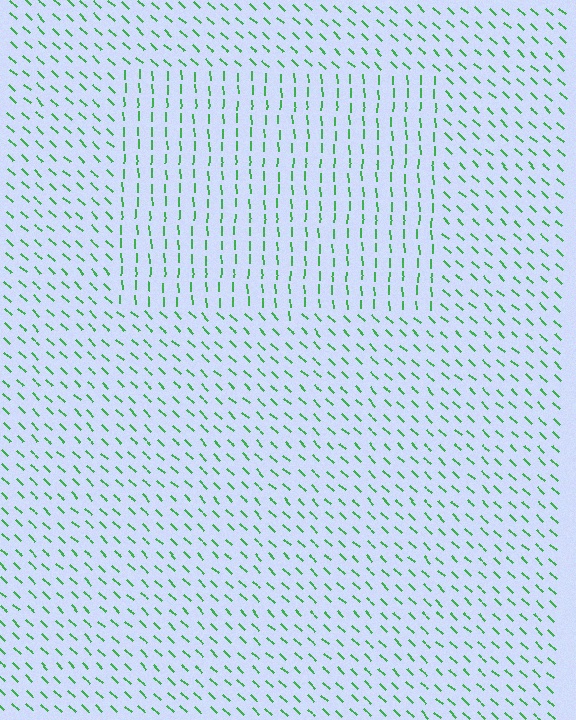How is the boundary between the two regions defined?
The boundary is defined purely by a change in line orientation (approximately 45 degrees difference). All lines are the same color and thickness.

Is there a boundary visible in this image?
Yes, there is a texture boundary formed by a change in line orientation.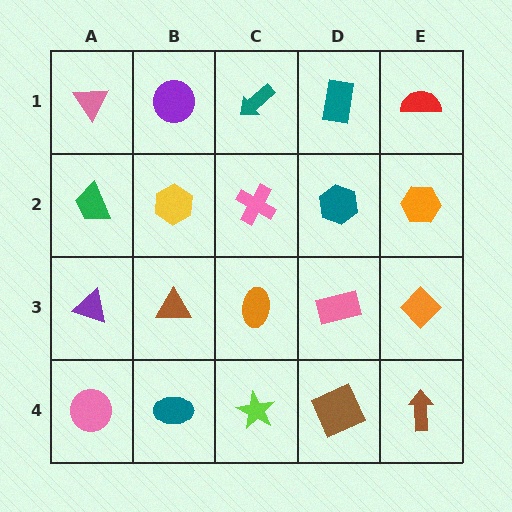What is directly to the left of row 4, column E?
A brown square.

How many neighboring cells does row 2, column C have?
4.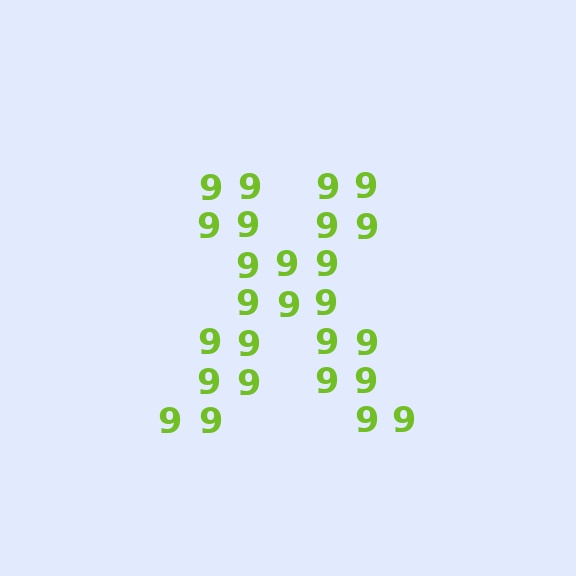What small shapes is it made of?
It is made of small digit 9's.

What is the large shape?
The large shape is the letter X.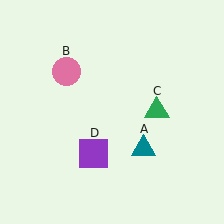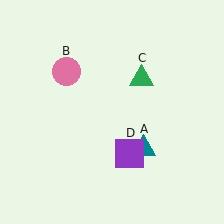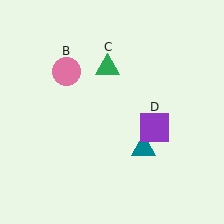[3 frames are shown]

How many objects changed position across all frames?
2 objects changed position: green triangle (object C), purple square (object D).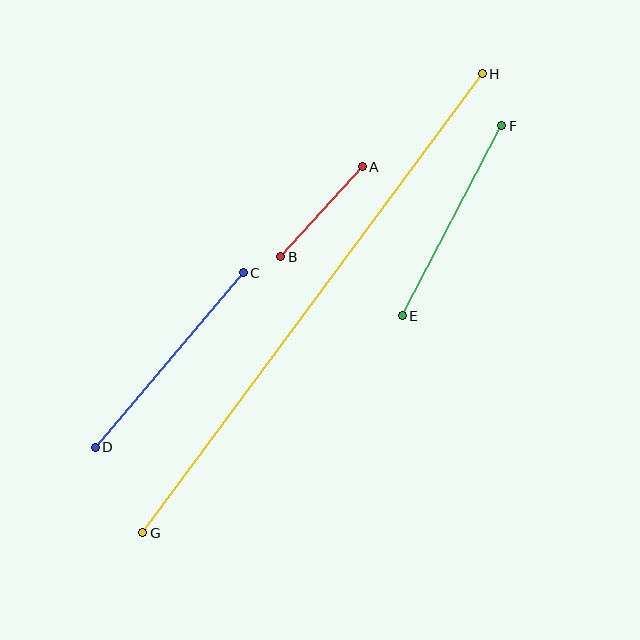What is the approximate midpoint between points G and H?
The midpoint is at approximately (312, 303) pixels.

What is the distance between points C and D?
The distance is approximately 229 pixels.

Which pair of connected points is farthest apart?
Points G and H are farthest apart.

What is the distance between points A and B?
The distance is approximately 122 pixels.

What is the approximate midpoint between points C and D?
The midpoint is at approximately (169, 360) pixels.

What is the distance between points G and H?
The distance is approximately 571 pixels.